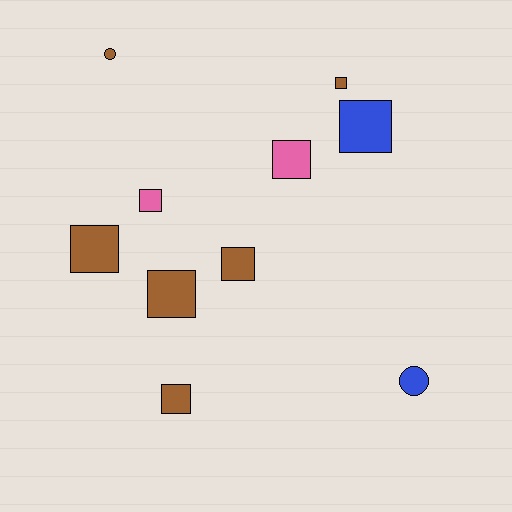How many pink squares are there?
There are 2 pink squares.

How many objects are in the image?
There are 10 objects.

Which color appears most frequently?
Brown, with 6 objects.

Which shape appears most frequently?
Square, with 8 objects.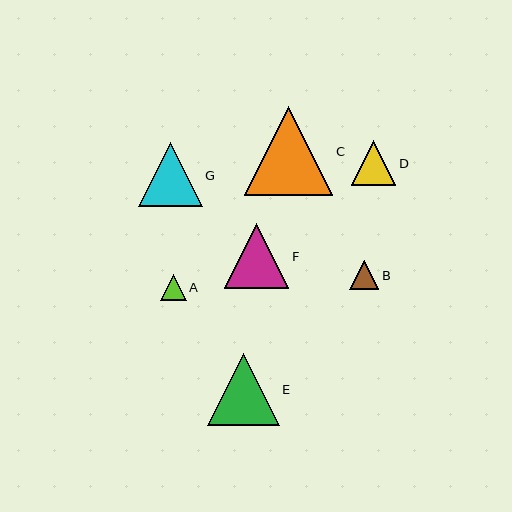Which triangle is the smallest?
Triangle A is the smallest with a size of approximately 26 pixels.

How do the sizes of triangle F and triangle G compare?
Triangle F and triangle G are approximately the same size.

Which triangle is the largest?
Triangle C is the largest with a size of approximately 88 pixels.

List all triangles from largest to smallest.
From largest to smallest: C, E, F, G, D, B, A.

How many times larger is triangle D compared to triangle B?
Triangle D is approximately 1.5 times the size of triangle B.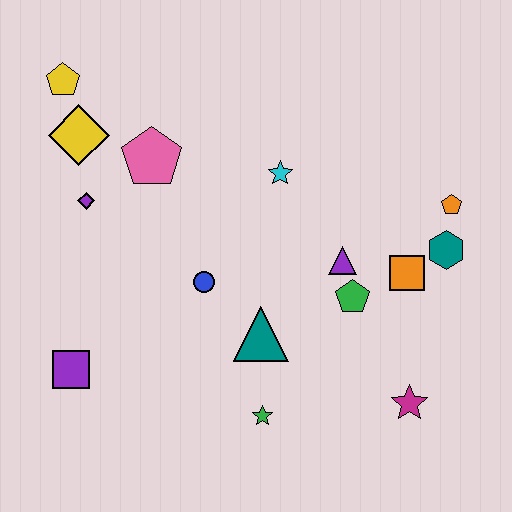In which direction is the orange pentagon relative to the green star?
The orange pentagon is above the green star.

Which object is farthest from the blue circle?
The orange pentagon is farthest from the blue circle.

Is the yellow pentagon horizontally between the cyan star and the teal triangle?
No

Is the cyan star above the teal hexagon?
Yes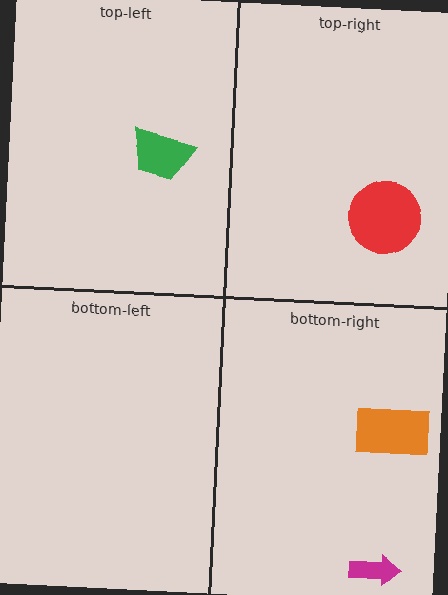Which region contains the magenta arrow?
The bottom-right region.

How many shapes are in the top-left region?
1.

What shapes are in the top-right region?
The red circle.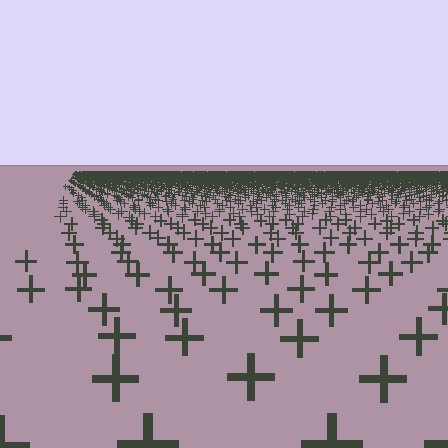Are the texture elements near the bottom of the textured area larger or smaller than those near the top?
Larger. Near the bottom, elements are closer to the viewer and appear at a bigger on-screen size.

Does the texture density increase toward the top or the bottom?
Density increases toward the top.